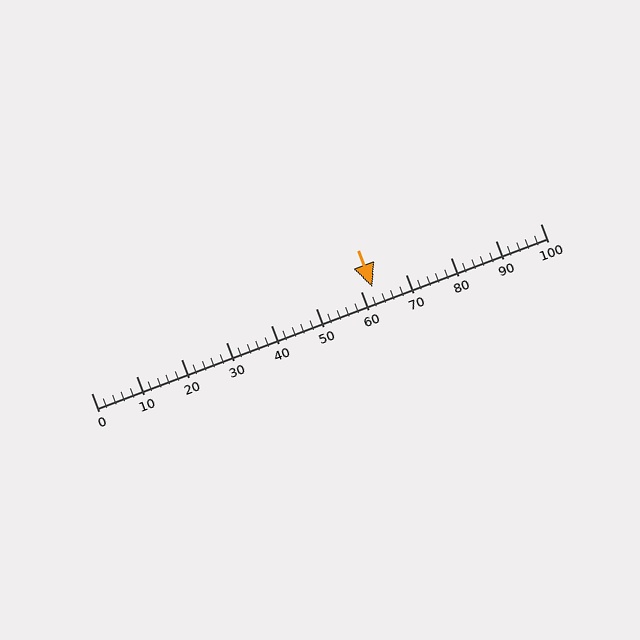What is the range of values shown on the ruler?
The ruler shows values from 0 to 100.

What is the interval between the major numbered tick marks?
The major tick marks are spaced 10 units apart.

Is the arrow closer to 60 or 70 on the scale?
The arrow is closer to 60.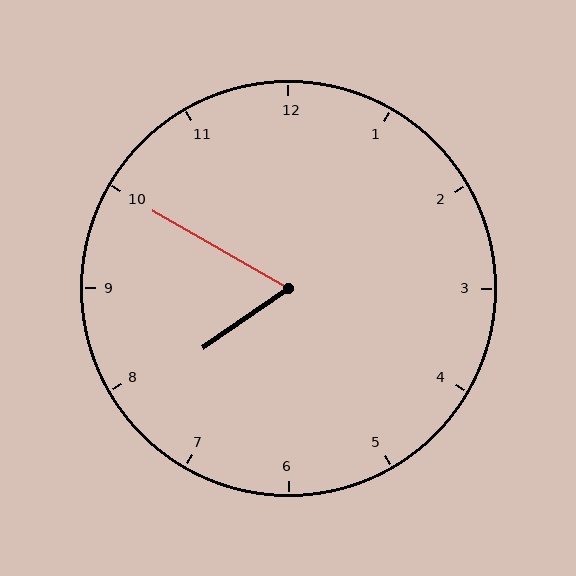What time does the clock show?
7:50.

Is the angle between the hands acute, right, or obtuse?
It is acute.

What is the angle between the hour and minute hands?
Approximately 65 degrees.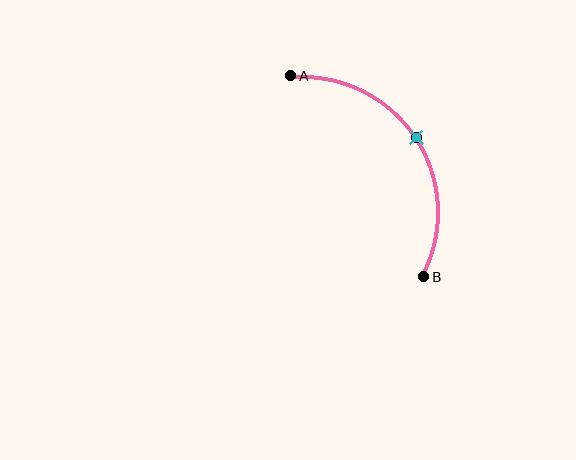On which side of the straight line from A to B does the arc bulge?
The arc bulges to the right of the straight line connecting A and B.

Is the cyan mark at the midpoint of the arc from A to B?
Yes. The cyan mark lies on the arc at equal arc-length from both A and B — it is the arc midpoint.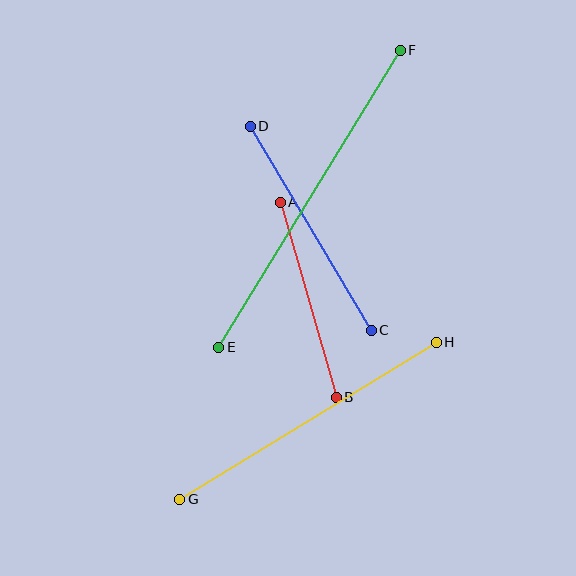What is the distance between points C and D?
The distance is approximately 238 pixels.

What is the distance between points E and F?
The distance is approximately 348 pixels.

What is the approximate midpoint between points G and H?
The midpoint is at approximately (308, 421) pixels.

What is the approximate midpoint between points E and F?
The midpoint is at approximately (309, 199) pixels.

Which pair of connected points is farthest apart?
Points E and F are farthest apart.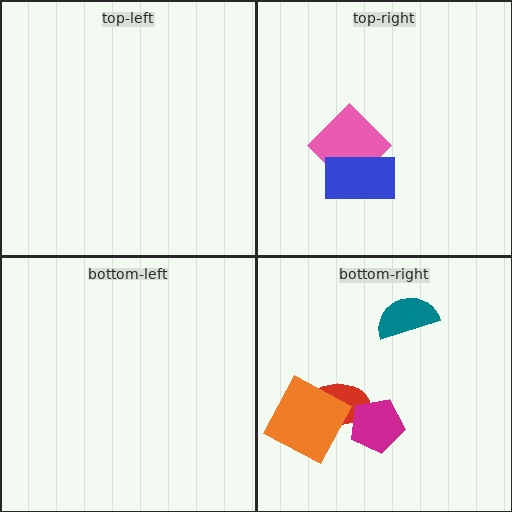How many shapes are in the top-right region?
2.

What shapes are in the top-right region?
The pink diamond, the blue rectangle.